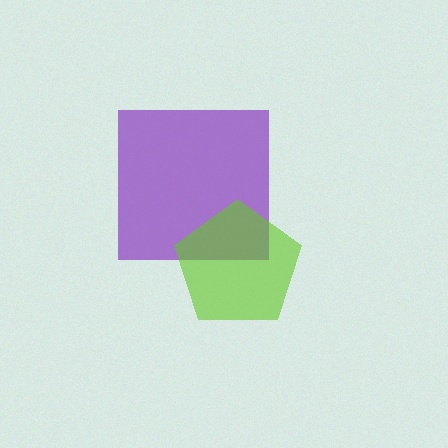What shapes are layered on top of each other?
The layered shapes are: a purple square, a lime pentagon.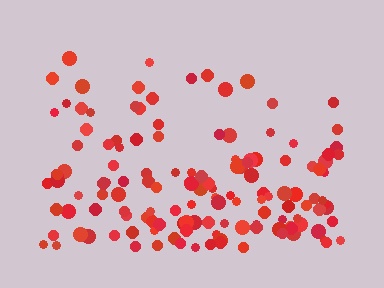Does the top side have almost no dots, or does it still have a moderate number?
Still a moderate number, just noticeably fewer than the bottom.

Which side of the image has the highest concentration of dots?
The bottom.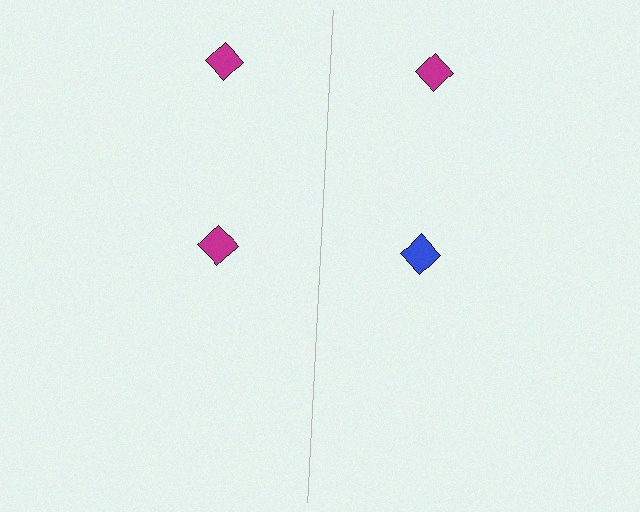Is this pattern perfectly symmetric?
No, the pattern is not perfectly symmetric. The blue diamond on the right side breaks the symmetry — its mirror counterpart is magenta.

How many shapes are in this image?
There are 4 shapes in this image.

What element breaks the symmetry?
The blue diamond on the right side breaks the symmetry — its mirror counterpart is magenta.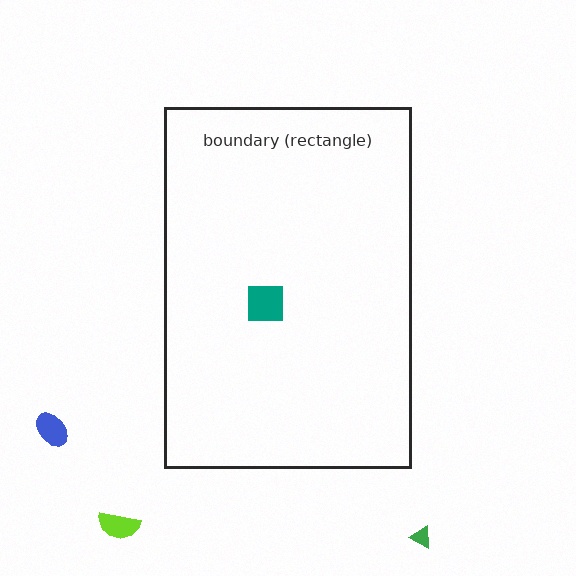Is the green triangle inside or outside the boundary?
Outside.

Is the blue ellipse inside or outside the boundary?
Outside.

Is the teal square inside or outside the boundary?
Inside.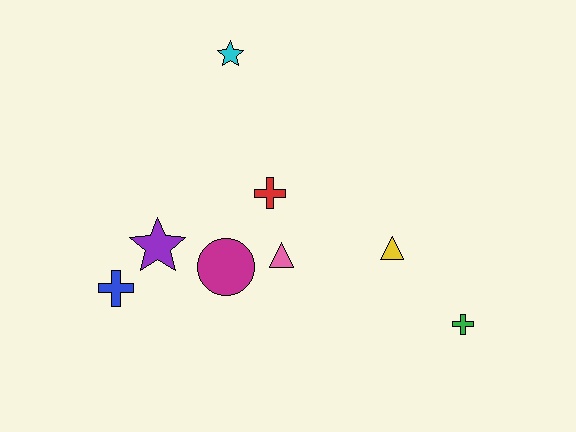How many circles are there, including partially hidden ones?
There is 1 circle.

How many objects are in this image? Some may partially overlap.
There are 8 objects.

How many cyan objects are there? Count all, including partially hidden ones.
There is 1 cyan object.